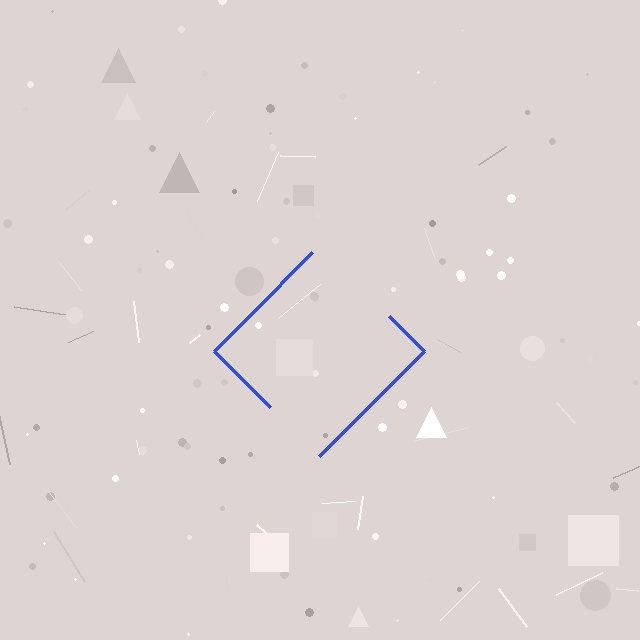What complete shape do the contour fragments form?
The contour fragments form a diamond.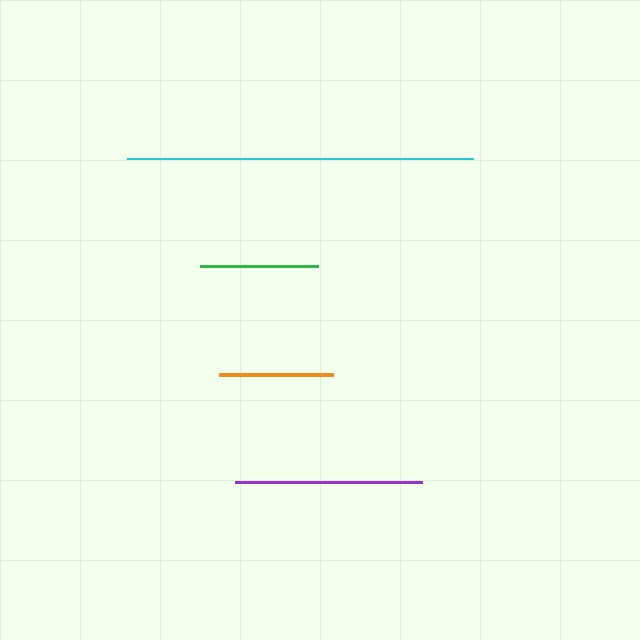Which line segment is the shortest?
The orange line is the shortest at approximately 115 pixels.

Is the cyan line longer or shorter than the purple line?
The cyan line is longer than the purple line.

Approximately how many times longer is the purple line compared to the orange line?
The purple line is approximately 1.6 times the length of the orange line.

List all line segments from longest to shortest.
From longest to shortest: cyan, purple, green, orange.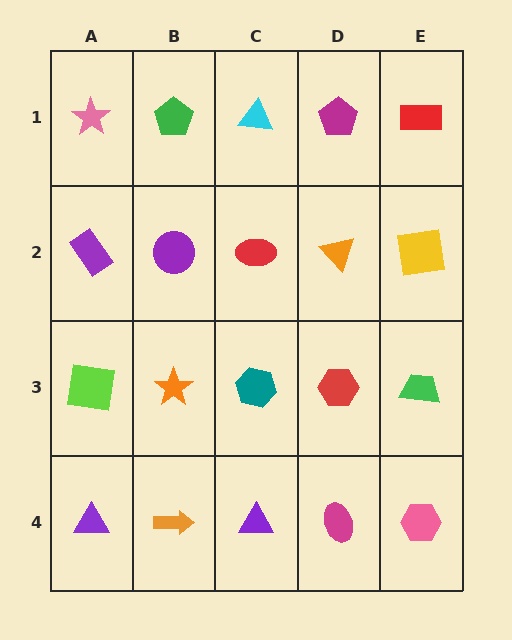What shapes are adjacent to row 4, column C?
A teal hexagon (row 3, column C), an orange arrow (row 4, column B), a magenta ellipse (row 4, column D).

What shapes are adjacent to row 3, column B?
A purple circle (row 2, column B), an orange arrow (row 4, column B), a lime square (row 3, column A), a teal hexagon (row 3, column C).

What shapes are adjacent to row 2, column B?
A green pentagon (row 1, column B), an orange star (row 3, column B), a purple rectangle (row 2, column A), a red ellipse (row 2, column C).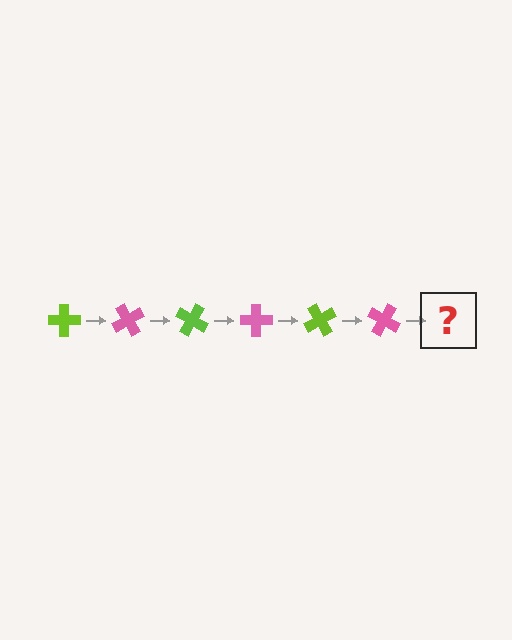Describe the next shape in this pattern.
It should be a lime cross, rotated 360 degrees from the start.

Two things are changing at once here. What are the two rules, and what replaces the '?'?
The two rules are that it rotates 60 degrees each step and the color cycles through lime and pink. The '?' should be a lime cross, rotated 360 degrees from the start.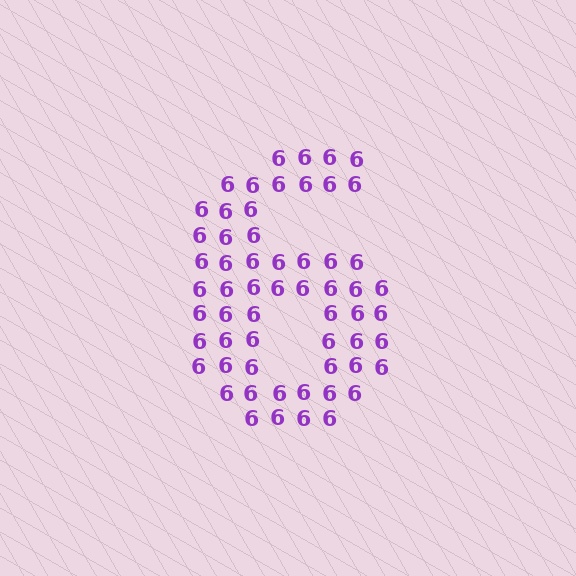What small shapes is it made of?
It is made of small digit 6's.